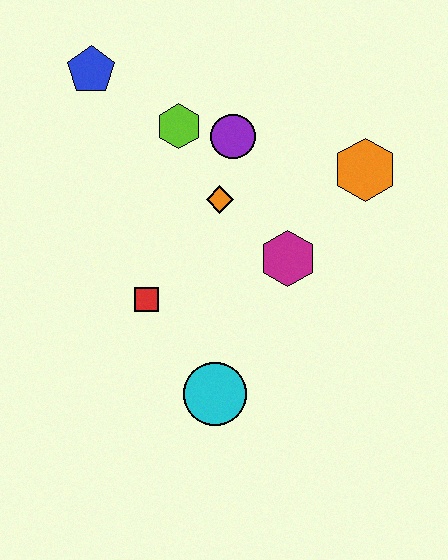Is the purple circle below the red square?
No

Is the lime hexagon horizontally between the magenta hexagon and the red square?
Yes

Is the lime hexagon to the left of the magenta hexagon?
Yes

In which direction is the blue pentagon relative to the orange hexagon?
The blue pentagon is to the left of the orange hexagon.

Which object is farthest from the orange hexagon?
The blue pentagon is farthest from the orange hexagon.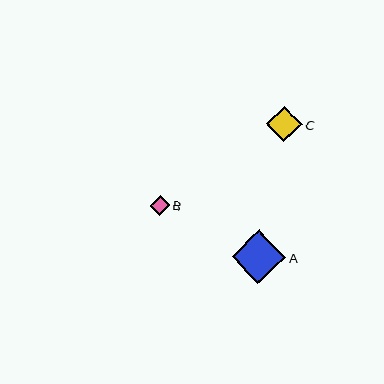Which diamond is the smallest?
Diamond B is the smallest with a size of approximately 20 pixels.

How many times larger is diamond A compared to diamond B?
Diamond A is approximately 2.7 times the size of diamond B.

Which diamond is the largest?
Diamond A is the largest with a size of approximately 54 pixels.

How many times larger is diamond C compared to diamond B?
Diamond C is approximately 1.8 times the size of diamond B.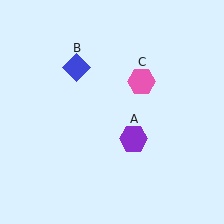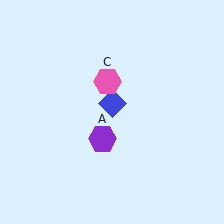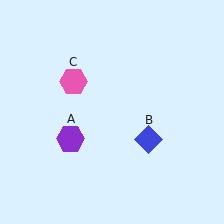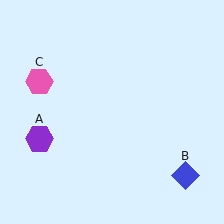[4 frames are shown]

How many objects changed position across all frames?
3 objects changed position: purple hexagon (object A), blue diamond (object B), pink hexagon (object C).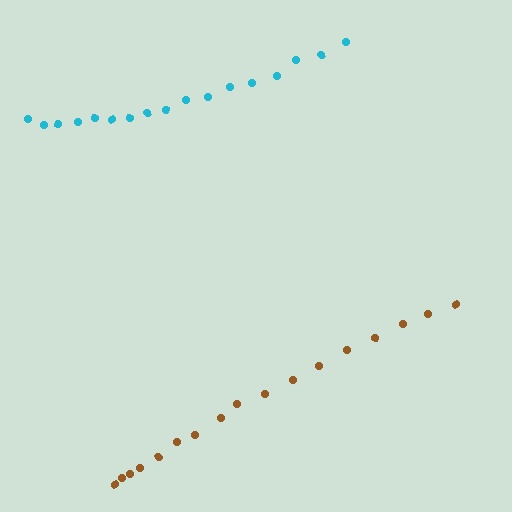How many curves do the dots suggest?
There are 2 distinct paths.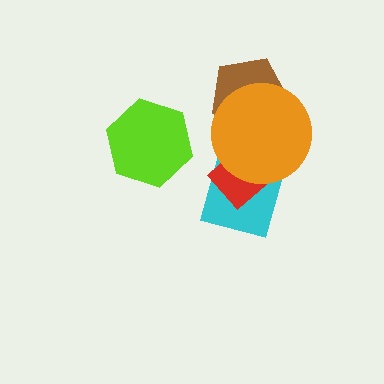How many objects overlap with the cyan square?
2 objects overlap with the cyan square.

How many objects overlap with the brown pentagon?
1 object overlaps with the brown pentagon.